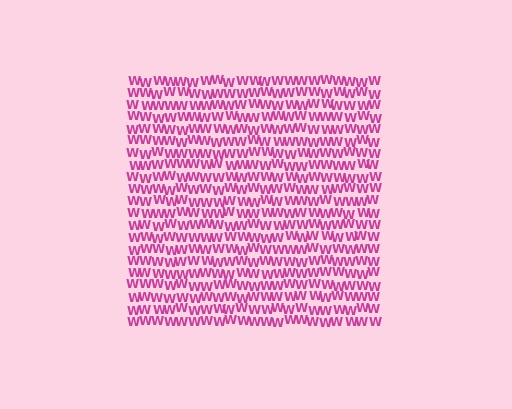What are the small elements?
The small elements are letter W's.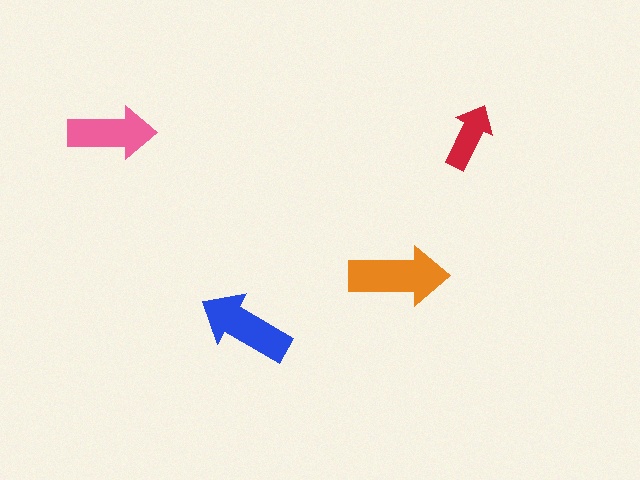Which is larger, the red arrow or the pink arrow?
The pink one.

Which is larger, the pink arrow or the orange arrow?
The orange one.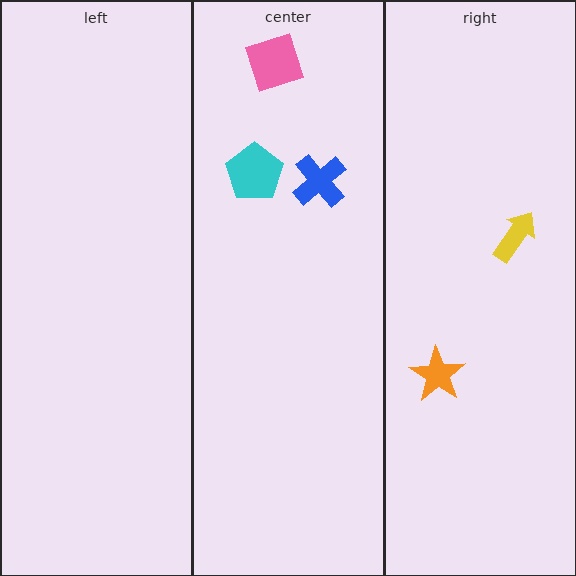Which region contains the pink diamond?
The center region.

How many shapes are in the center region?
3.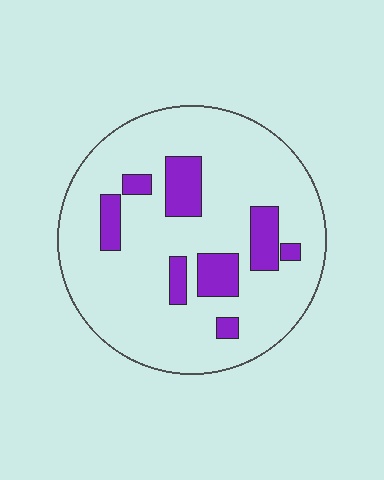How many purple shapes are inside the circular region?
8.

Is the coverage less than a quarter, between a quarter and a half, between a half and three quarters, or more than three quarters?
Less than a quarter.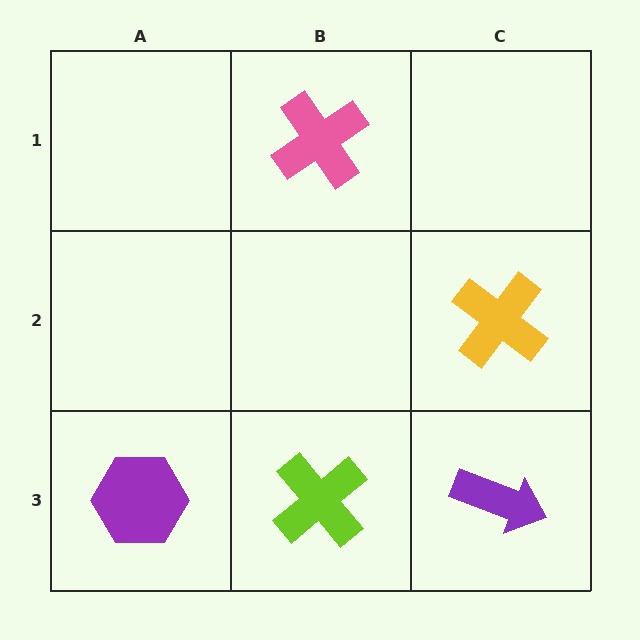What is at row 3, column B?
A lime cross.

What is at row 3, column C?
A purple arrow.